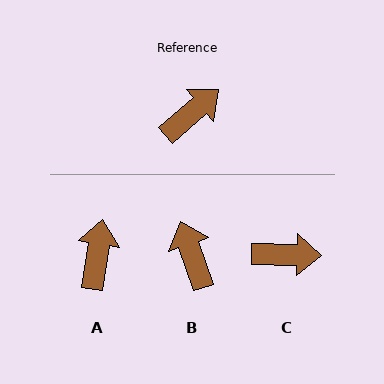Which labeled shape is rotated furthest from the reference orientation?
B, about 68 degrees away.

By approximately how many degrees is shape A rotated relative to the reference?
Approximately 40 degrees counter-clockwise.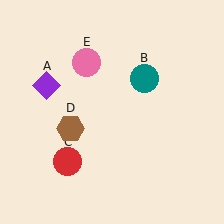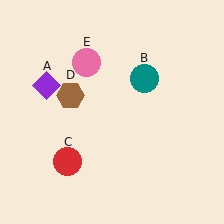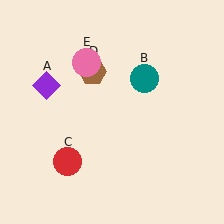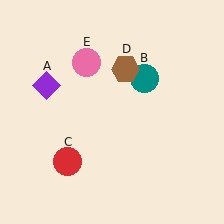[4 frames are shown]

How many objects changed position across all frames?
1 object changed position: brown hexagon (object D).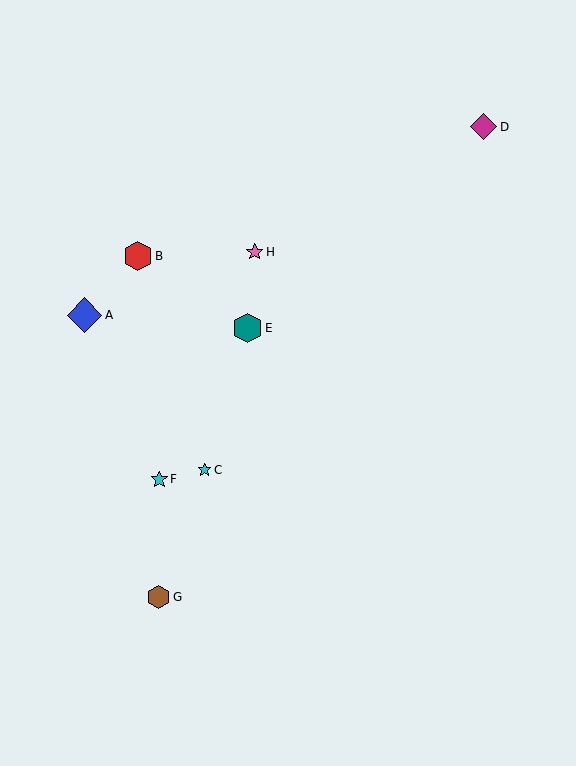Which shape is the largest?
The blue diamond (labeled A) is the largest.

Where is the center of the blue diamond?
The center of the blue diamond is at (85, 315).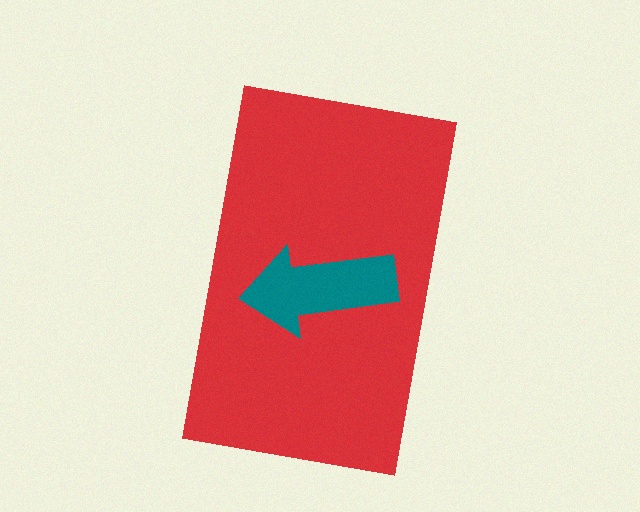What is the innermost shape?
The teal arrow.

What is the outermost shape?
The red rectangle.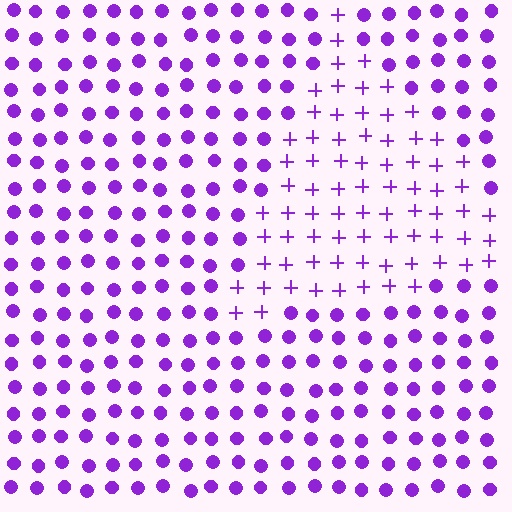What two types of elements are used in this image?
The image uses plus signs inside the triangle region and circles outside it.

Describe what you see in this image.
The image is filled with small purple elements arranged in a uniform grid. A triangle-shaped region contains plus signs, while the surrounding area contains circles. The boundary is defined purely by the change in element shape.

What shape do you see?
I see a triangle.